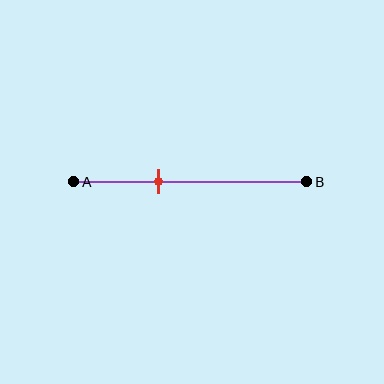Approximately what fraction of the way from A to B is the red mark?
The red mark is approximately 35% of the way from A to B.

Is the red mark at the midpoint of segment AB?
No, the mark is at about 35% from A, not at the 50% midpoint.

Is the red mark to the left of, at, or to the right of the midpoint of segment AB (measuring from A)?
The red mark is to the left of the midpoint of segment AB.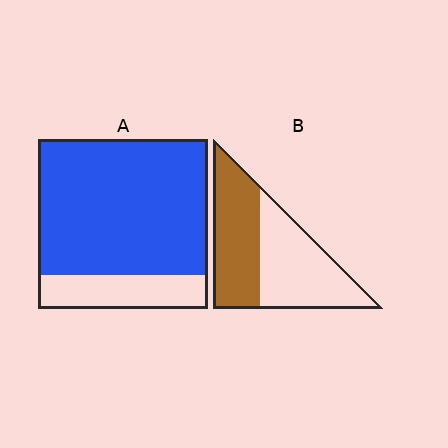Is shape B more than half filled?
Roughly half.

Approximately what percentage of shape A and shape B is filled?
A is approximately 80% and B is approximately 50%.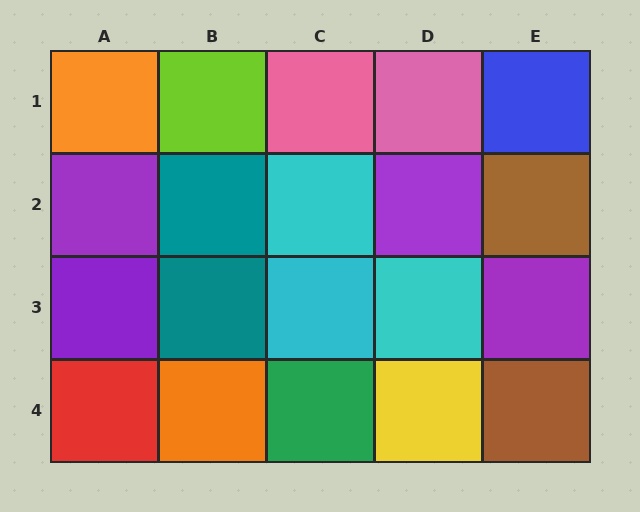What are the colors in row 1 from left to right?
Orange, lime, pink, pink, blue.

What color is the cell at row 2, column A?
Purple.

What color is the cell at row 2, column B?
Teal.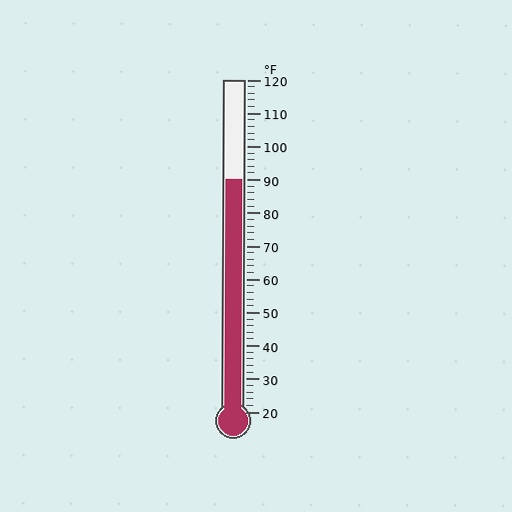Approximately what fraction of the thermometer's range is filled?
The thermometer is filled to approximately 70% of its range.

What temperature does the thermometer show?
The thermometer shows approximately 90°F.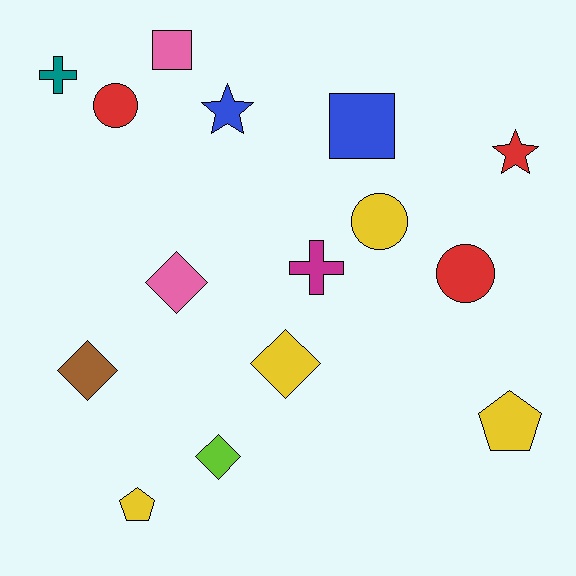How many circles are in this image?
There are 3 circles.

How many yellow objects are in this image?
There are 4 yellow objects.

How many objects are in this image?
There are 15 objects.